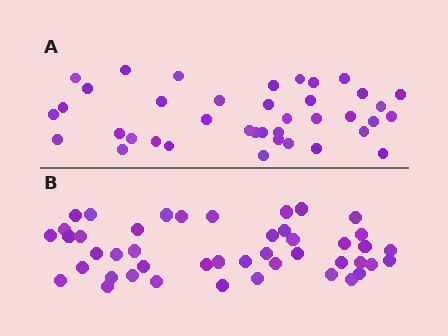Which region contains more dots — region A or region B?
Region B (the bottom region) has more dots.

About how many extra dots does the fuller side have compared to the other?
Region B has about 6 more dots than region A.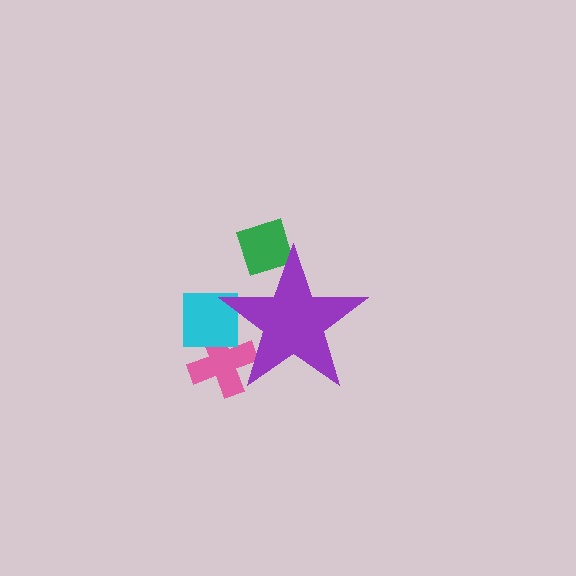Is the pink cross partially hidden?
Yes, the pink cross is partially hidden behind the purple star.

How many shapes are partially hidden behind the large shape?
3 shapes are partially hidden.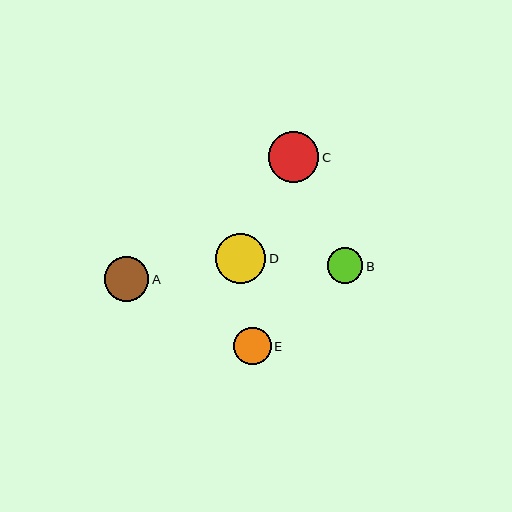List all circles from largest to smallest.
From largest to smallest: C, D, A, E, B.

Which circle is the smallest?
Circle B is the smallest with a size of approximately 36 pixels.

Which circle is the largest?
Circle C is the largest with a size of approximately 51 pixels.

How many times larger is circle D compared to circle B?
Circle D is approximately 1.4 times the size of circle B.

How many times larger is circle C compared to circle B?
Circle C is approximately 1.4 times the size of circle B.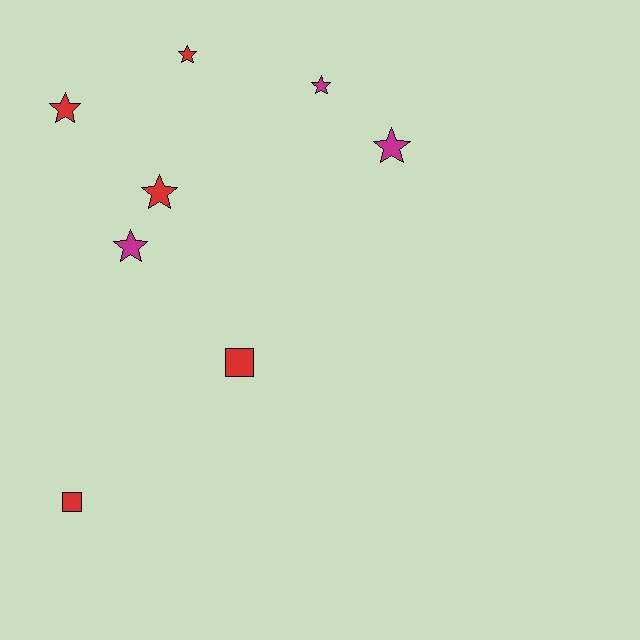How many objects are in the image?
There are 8 objects.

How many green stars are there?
There are no green stars.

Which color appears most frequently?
Red, with 5 objects.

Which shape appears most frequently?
Star, with 6 objects.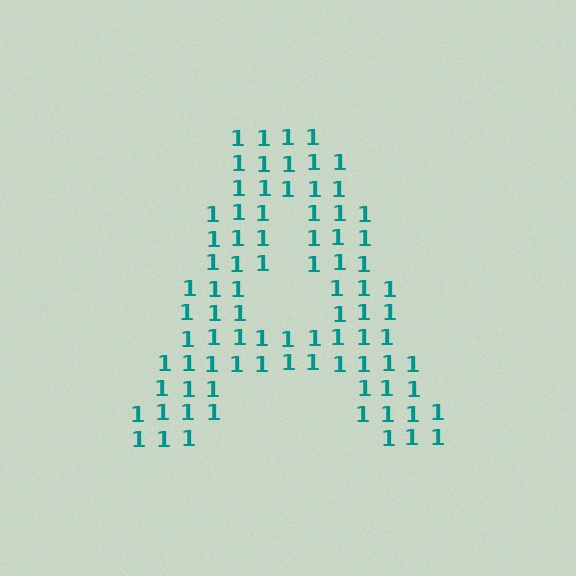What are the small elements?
The small elements are digit 1's.